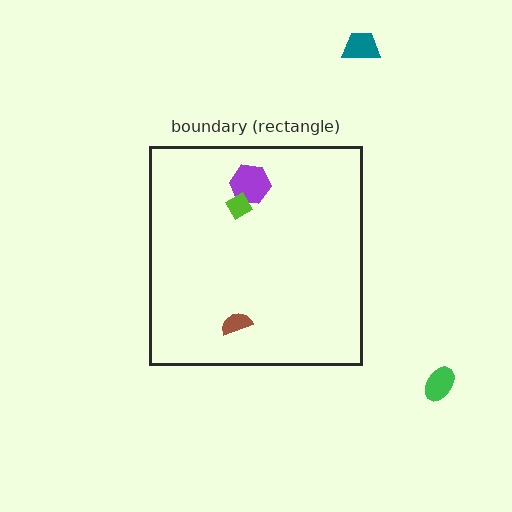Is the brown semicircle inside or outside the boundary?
Inside.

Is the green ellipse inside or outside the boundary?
Outside.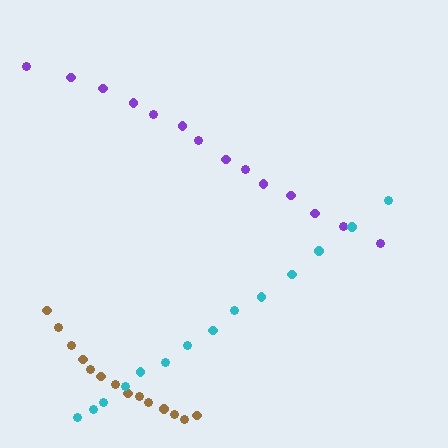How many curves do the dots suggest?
There are 3 distinct paths.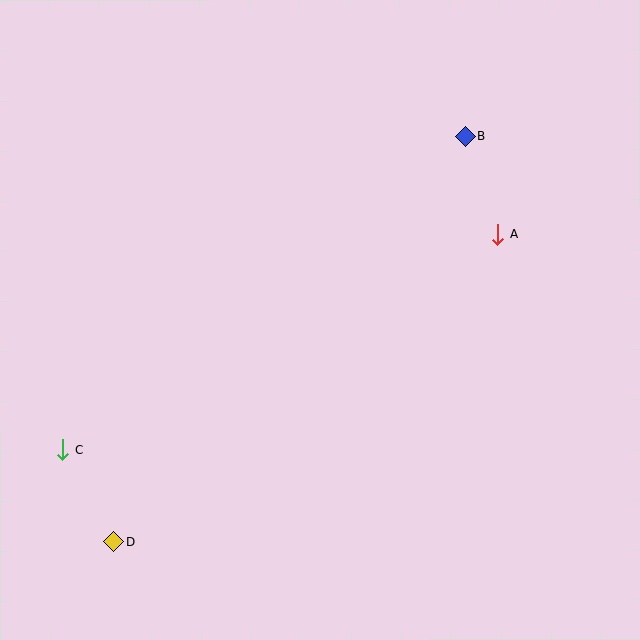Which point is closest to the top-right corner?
Point B is closest to the top-right corner.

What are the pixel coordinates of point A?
Point A is at (497, 234).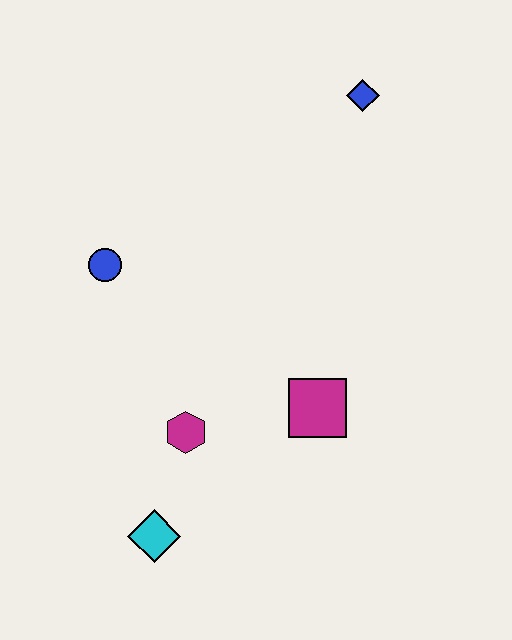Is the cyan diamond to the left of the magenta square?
Yes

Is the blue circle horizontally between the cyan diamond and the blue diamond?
No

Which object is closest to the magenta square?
The magenta hexagon is closest to the magenta square.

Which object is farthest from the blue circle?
The blue diamond is farthest from the blue circle.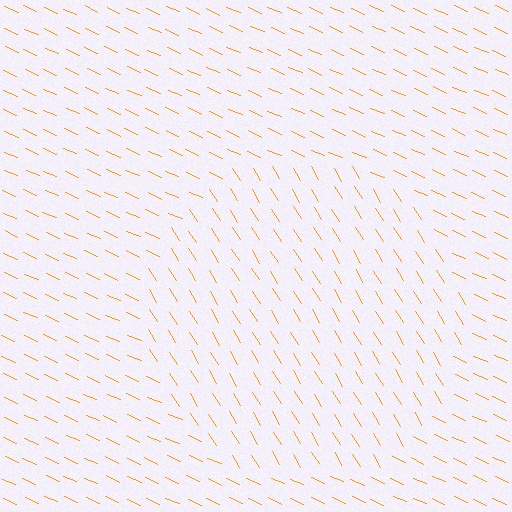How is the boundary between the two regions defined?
The boundary is defined purely by a change in line orientation (approximately 35 degrees difference). All lines are the same color and thickness.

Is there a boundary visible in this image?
Yes, there is a texture boundary formed by a change in line orientation.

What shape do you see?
I see a circle.